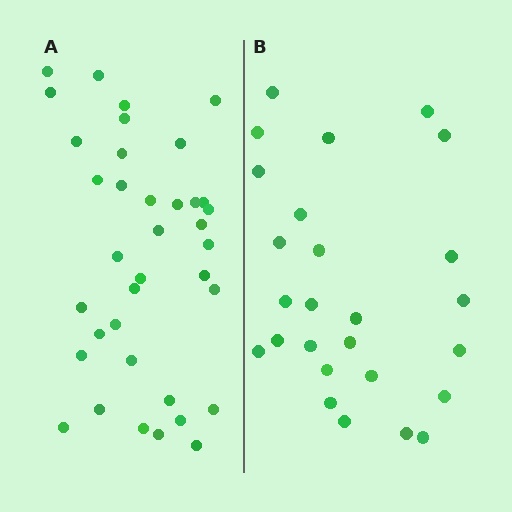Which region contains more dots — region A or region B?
Region A (the left region) has more dots.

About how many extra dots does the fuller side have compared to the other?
Region A has roughly 12 or so more dots than region B.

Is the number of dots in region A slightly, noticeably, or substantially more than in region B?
Region A has noticeably more, but not dramatically so. The ratio is roughly 1.4 to 1.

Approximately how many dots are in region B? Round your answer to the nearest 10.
About 30 dots. (The exact count is 26, which rounds to 30.)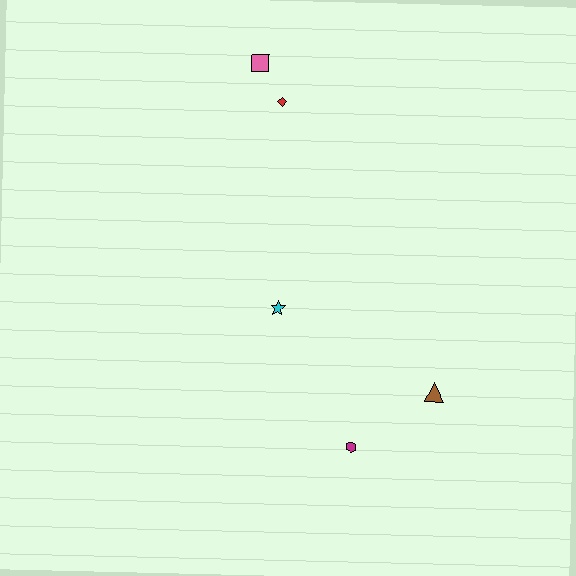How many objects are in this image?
There are 5 objects.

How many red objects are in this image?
There is 1 red object.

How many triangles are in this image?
There is 1 triangle.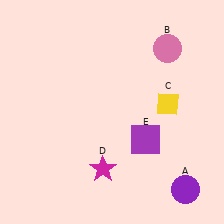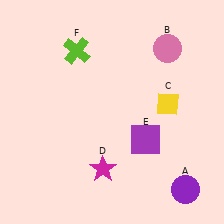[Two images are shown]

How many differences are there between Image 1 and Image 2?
There is 1 difference between the two images.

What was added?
A lime cross (F) was added in Image 2.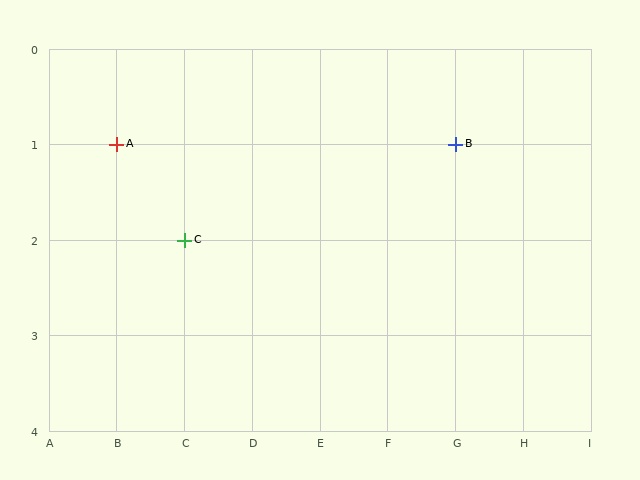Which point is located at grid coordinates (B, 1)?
Point A is at (B, 1).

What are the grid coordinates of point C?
Point C is at grid coordinates (C, 2).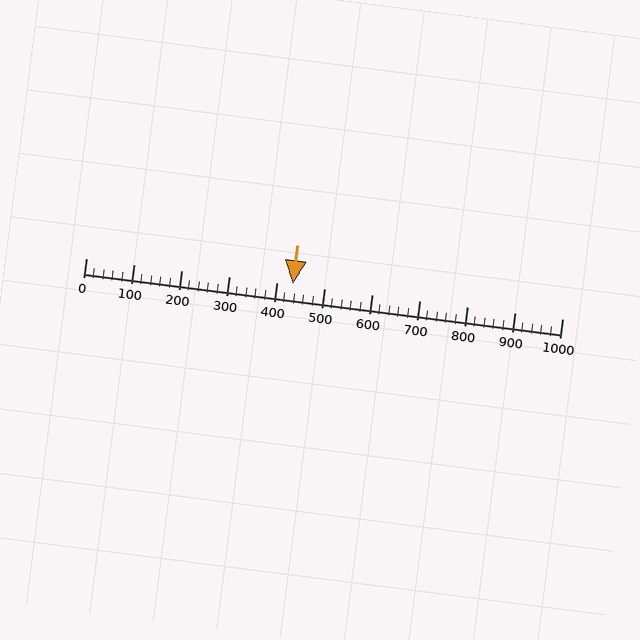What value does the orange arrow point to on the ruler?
The orange arrow points to approximately 434.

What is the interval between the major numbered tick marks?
The major tick marks are spaced 100 units apart.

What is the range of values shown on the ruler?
The ruler shows values from 0 to 1000.